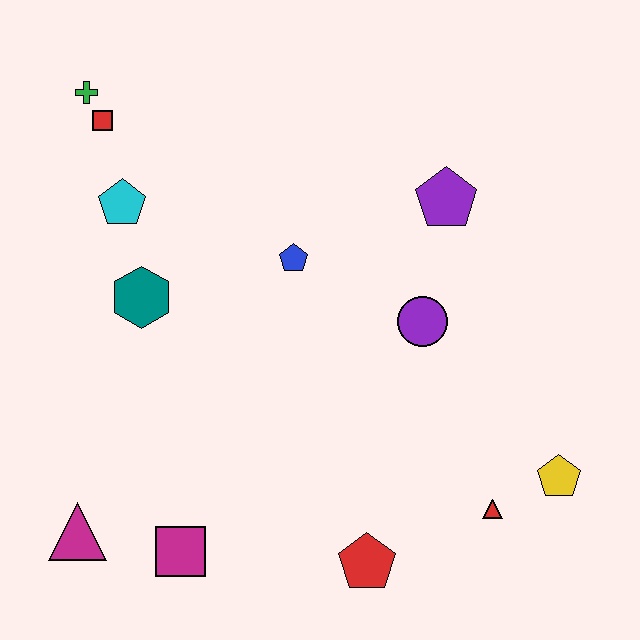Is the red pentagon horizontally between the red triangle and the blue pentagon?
Yes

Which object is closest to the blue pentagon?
The purple circle is closest to the blue pentagon.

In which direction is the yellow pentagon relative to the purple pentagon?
The yellow pentagon is below the purple pentagon.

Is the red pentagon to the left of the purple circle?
Yes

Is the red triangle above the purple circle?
No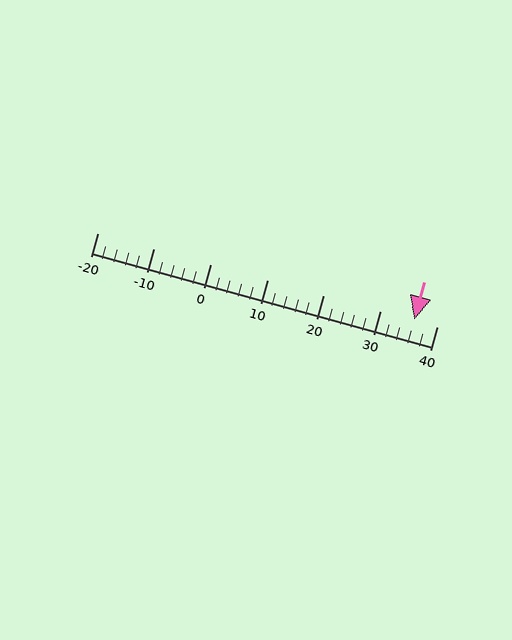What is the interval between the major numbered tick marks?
The major tick marks are spaced 10 units apart.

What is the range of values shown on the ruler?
The ruler shows values from -20 to 40.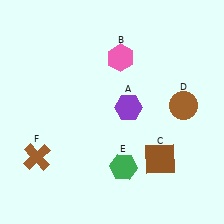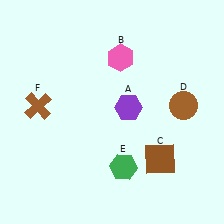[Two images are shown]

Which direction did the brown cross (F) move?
The brown cross (F) moved up.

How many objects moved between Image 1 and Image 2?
1 object moved between the two images.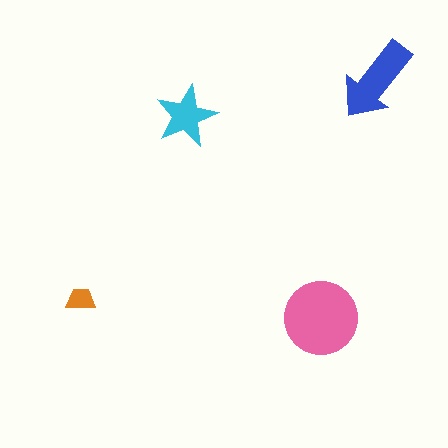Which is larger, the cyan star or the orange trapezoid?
The cyan star.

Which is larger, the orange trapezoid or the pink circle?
The pink circle.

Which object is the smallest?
The orange trapezoid.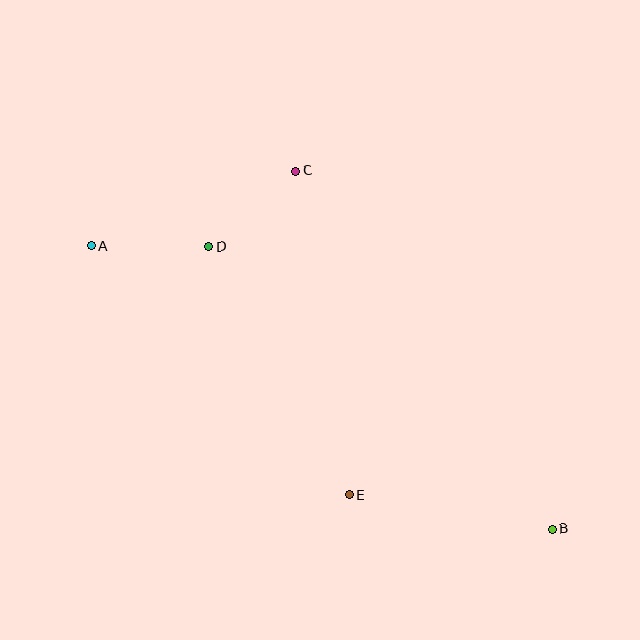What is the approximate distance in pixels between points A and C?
The distance between A and C is approximately 217 pixels.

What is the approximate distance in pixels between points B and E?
The distance between B and E is approximately 205 pixels.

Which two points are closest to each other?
Points C and D are closest to each other.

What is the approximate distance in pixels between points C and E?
The distance between C and E is approximately 328 pixels.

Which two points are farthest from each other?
Points A and B are farthest from each other.